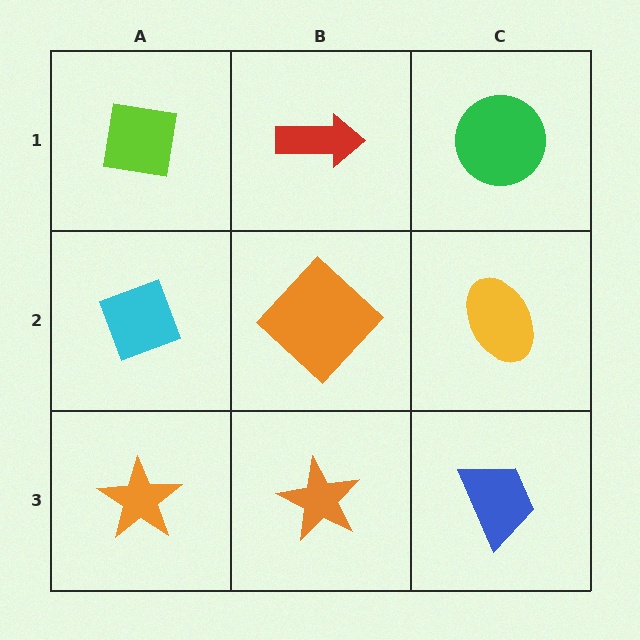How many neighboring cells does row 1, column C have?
2.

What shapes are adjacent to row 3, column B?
An orange diamond (row 2, column B), an orange star (row 3, column A), a blue trapezoid (row 3, column C).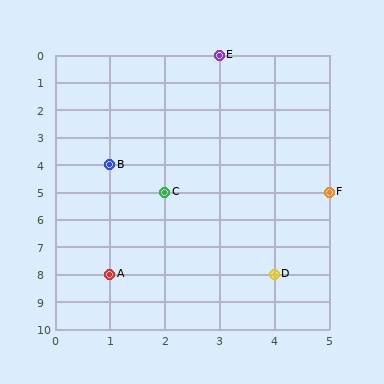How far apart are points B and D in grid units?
Points B and D are 3 columns and 4 rows apart (about 5.0 grid units diagonally).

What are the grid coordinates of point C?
Point C is at grid coordinates (2, 5).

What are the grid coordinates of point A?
Point A is at grid coordinates (1, 8).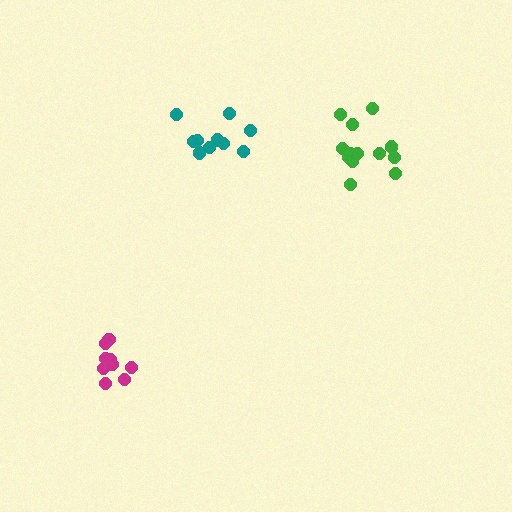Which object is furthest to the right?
The green cluster is rightmost.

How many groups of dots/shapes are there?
There are 3 groups.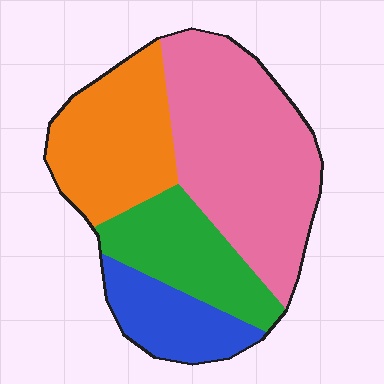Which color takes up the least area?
Blue, at roughly 15%.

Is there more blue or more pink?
Pink.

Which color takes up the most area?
Pink, at roughly 40%.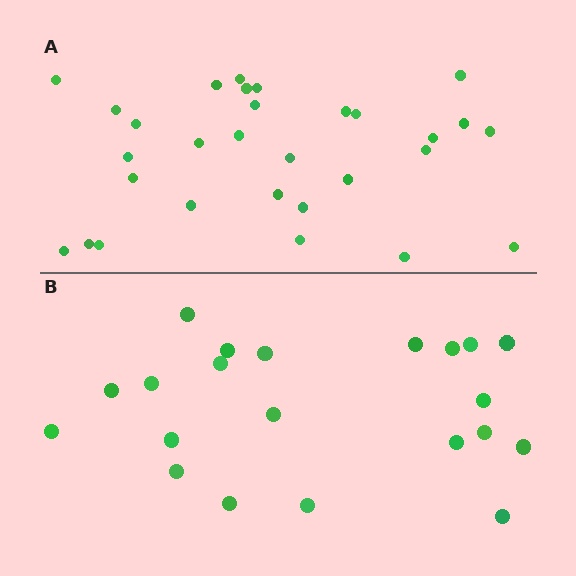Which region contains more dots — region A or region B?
Region A (the top region) has more dots.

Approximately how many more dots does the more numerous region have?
Region A has roughly 8 or so more dots than region B.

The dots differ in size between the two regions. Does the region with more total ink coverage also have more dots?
No. Region B has more total ink coverage because its dots are larger, but region A actually contains more individual dots. Total area can be misleading — the number of items is what matters here.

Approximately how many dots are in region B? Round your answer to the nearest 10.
About 20 dots. (The exact count is 21, which rounds to 20.)